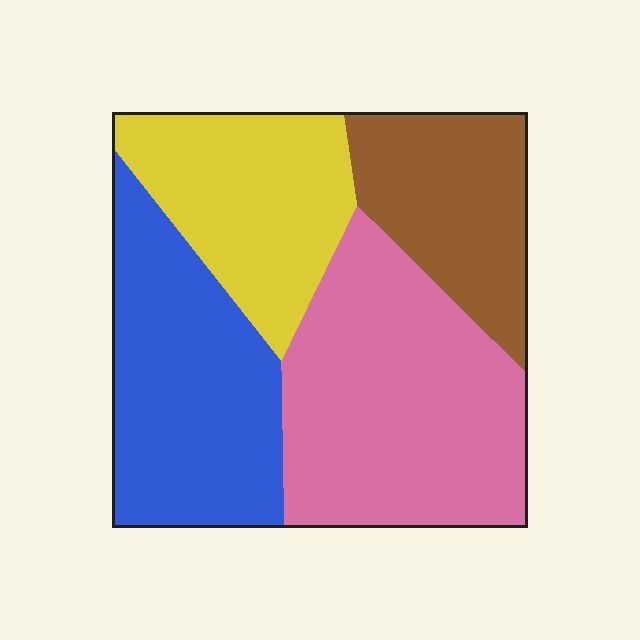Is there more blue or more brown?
Blue.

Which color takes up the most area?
Pink, at roughly 35%.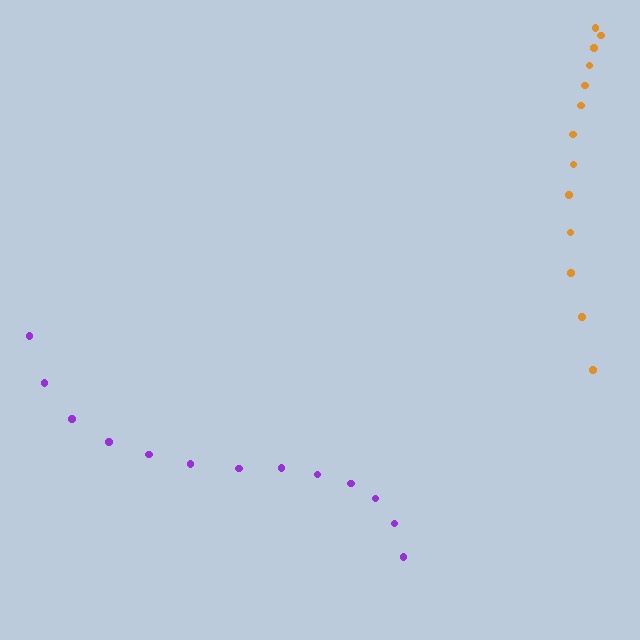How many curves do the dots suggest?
There are 2 distinct paths.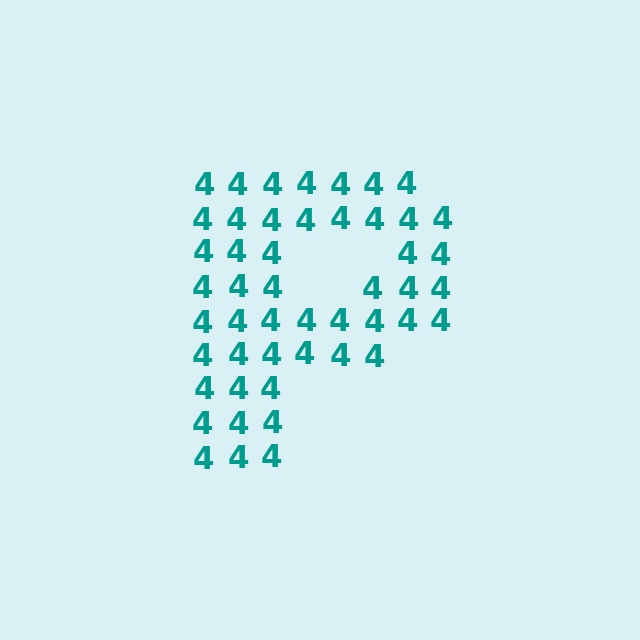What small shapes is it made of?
It is made of small digit 4's.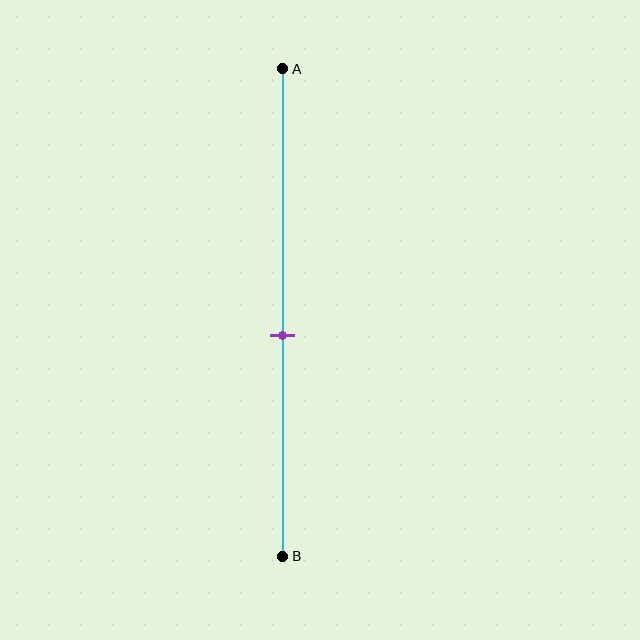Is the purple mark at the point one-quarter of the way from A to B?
No, the mark is at about 55% from A, not at the 25% one-quarter point.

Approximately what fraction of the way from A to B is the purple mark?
The purple mark is approximately 55% of the way from A to B.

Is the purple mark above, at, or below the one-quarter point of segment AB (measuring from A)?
The purple mark is below the one-quarter point of segment AB.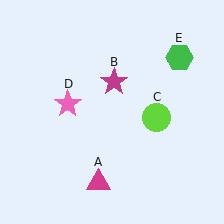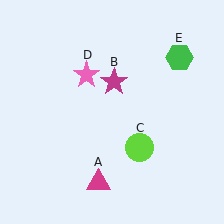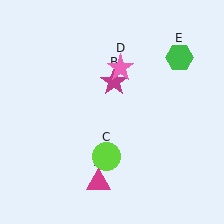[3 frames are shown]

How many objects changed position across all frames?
2 objects changed position: lime circle (object C), pink star (object D).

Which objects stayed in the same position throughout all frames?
Magenta triangle (object A) and magenta star (object B) and green hexagon (object E) remained stationary.